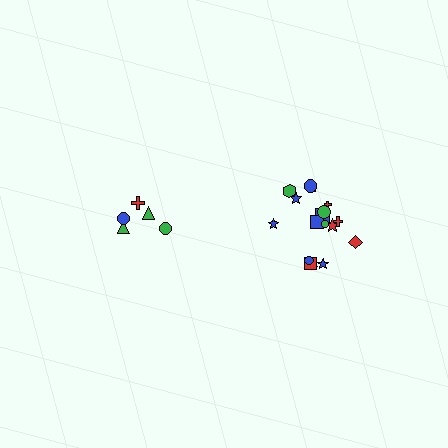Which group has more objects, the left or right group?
The right group.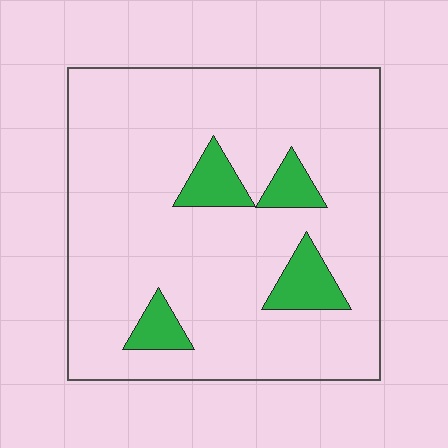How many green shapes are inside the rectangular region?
4.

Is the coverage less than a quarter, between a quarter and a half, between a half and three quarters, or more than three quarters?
Less than a quarter.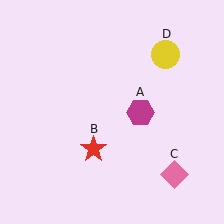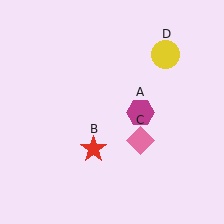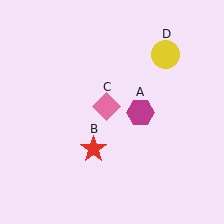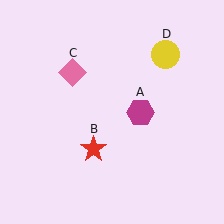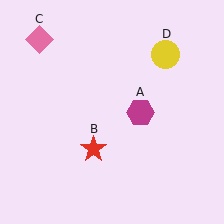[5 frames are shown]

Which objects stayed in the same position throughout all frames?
Magenta hexagon (object A) and red star (object B) and yellow circle (object D) remained stationary.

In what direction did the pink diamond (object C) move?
The pink diamond (object C) moved up and to the left.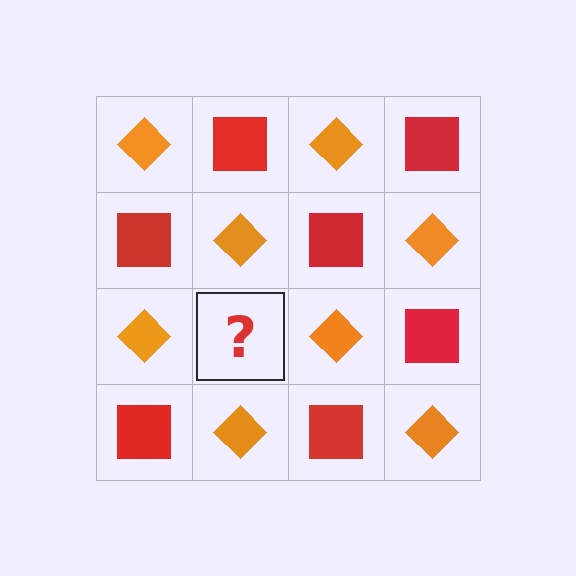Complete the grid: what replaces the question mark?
The question mark should be replaced with a red square.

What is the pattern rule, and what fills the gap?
The rule is that it alternates orange diamond and red square in a checkerboard pattern. The gap should be filled with a red square.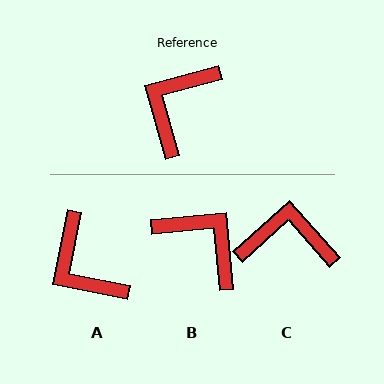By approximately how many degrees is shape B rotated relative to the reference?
Approximately 100 degrees clockwise.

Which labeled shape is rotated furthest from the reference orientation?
B, about 100 degrees away.